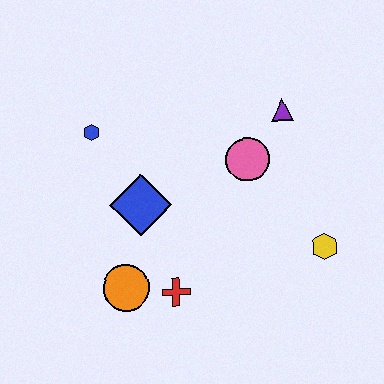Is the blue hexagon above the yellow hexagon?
Yes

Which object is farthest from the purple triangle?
The orange circle is farthest from the purple triangle.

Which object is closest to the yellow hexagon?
The pink circle is closest to the yellow hexagon.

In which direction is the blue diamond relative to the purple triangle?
The blue diamond is to the left of the purple triangle.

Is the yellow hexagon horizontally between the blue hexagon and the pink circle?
No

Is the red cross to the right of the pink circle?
No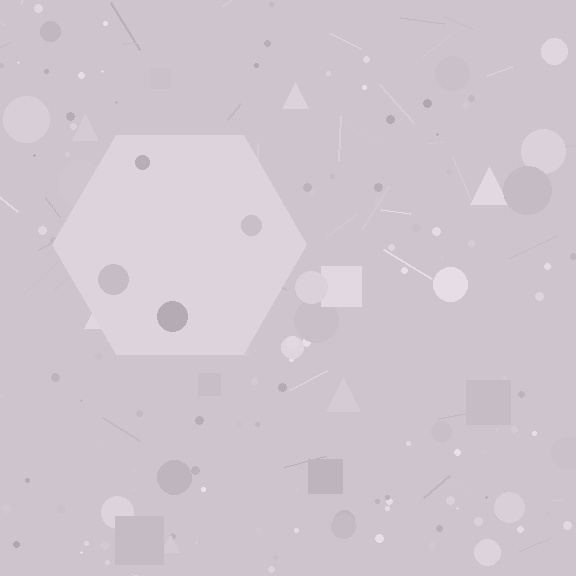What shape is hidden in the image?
A hexagon is hidden in the image.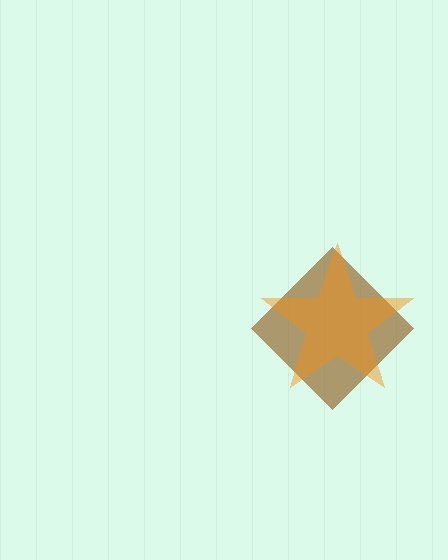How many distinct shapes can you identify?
There are 2 distinct shapes: a brown diamond, an orange star.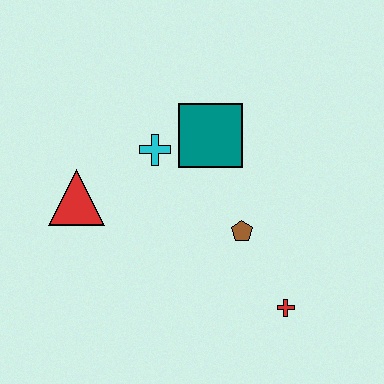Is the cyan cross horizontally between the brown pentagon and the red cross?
No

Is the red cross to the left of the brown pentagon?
No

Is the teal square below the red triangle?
No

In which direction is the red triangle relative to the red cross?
The red triangle is to the left of the red cross.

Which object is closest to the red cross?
The brown pentagon is closest to the red cross.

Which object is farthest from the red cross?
The red triangle is farthest from the red cross.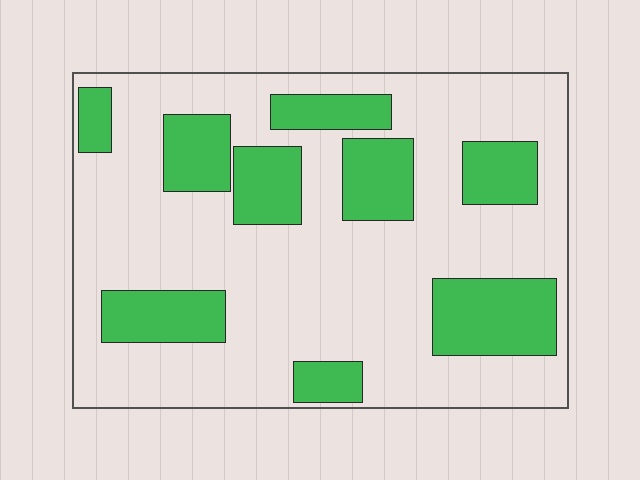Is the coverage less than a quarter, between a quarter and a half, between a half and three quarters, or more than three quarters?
Between a quarter and a half.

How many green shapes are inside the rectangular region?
9.